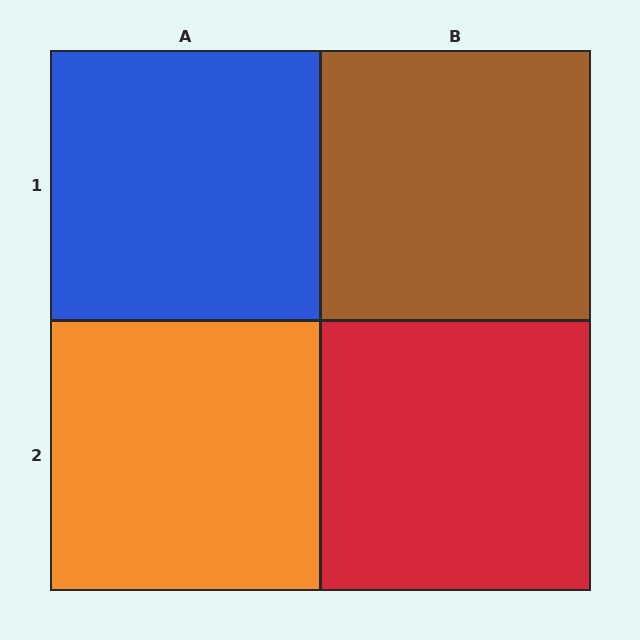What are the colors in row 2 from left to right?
Orange, red.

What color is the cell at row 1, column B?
Brown.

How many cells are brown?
1 cell is brown.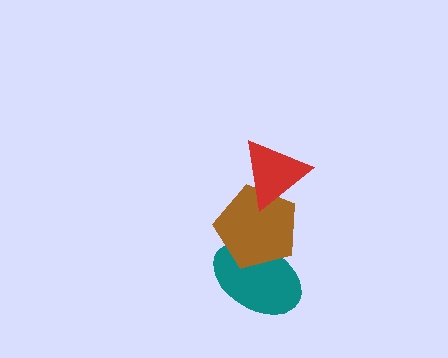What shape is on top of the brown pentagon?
The red triangle is on top of the brown pentagon.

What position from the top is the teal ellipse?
The teal ellipse is 3rd from the top.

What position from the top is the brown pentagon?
The brown pentagon is 2nd from the top.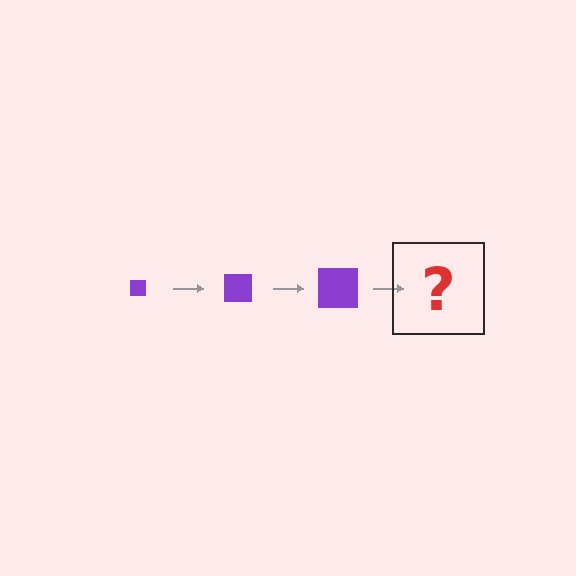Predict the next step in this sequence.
The next step is a purple square, larger than the previous one.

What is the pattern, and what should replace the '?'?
The pattern is that the square gets progressively larger each step. The '?' should be a purple square, larger than the previous one.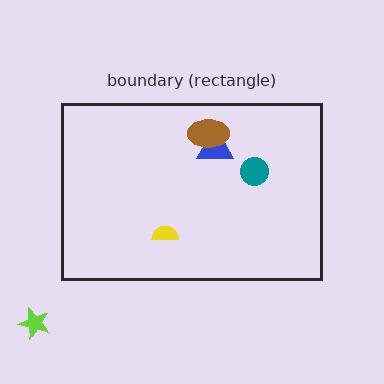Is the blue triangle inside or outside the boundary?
Inside.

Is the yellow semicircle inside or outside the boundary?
Inside.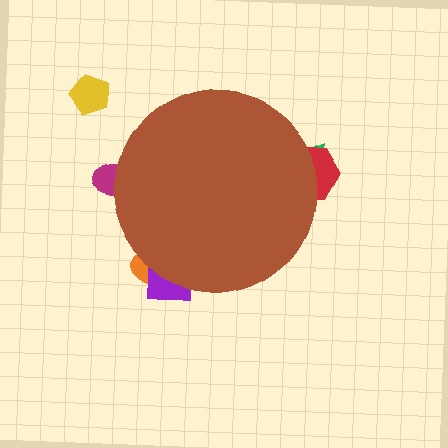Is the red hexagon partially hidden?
Yes, the red hexagon is partially hidden behind the brown circle.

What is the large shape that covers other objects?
A brown circle.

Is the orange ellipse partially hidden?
Yes, the orange ellipse is partially hidden behind the brown circle.